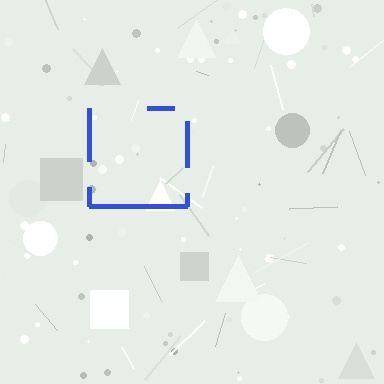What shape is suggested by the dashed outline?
The dashed outline suggests a square.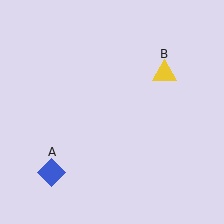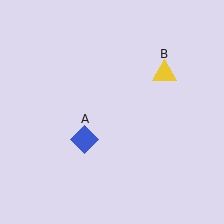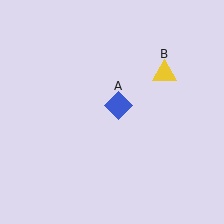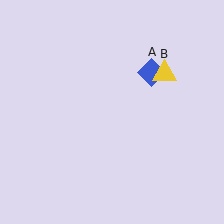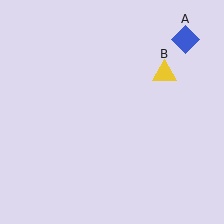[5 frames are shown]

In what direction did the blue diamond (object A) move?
The blue diamond (object A) moved up and to the right.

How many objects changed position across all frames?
1 object changed position: blue diamond (object A).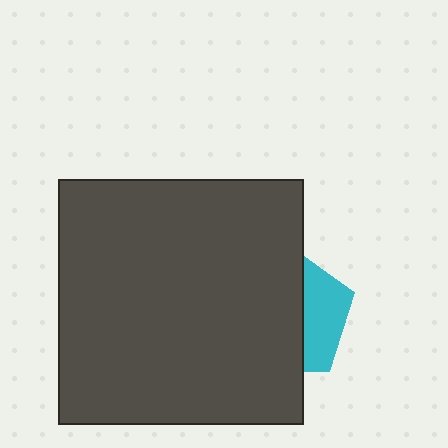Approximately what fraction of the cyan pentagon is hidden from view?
Roughly 66% of the cyan pentagon is hidden behind the dark gray square.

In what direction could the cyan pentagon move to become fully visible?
The cyan pentagon could move right. That would shift it out from behind the dark gray square entirely.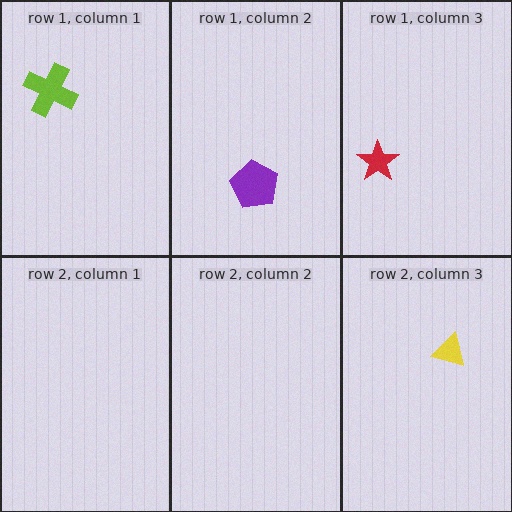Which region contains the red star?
The row 1, column 3 region.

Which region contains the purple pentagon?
The row 1, column 2 region.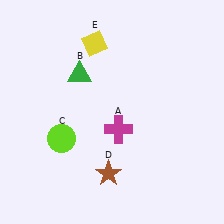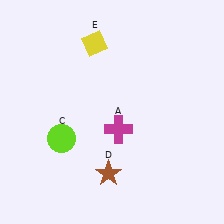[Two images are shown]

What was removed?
The green triangle (B) was removed in Image 2.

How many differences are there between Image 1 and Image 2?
There is 1 difference between the two images.